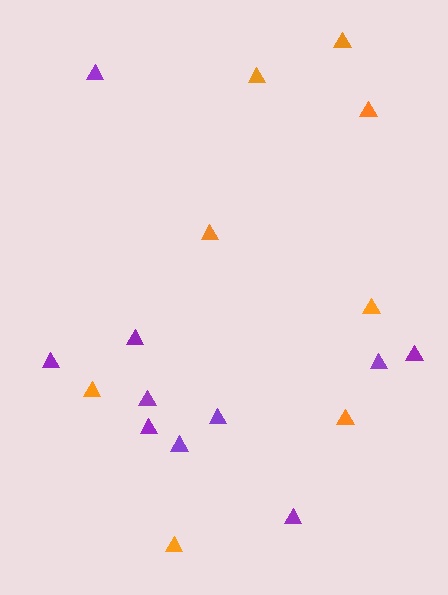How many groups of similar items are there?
There are 2 groups: one group of purple triangles (10) and one group of orange triangles (8).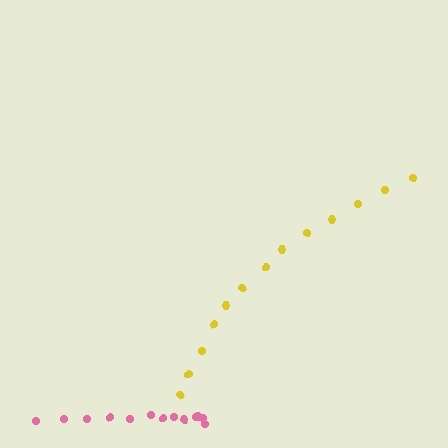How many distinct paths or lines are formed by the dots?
There are 2 distinct paths.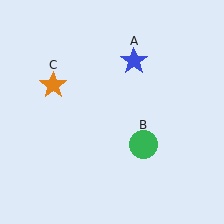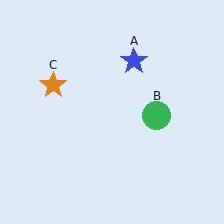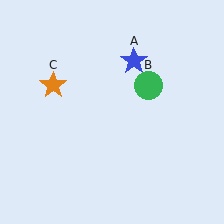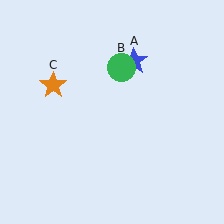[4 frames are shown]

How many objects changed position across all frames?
1 object changed position: green circle (object B).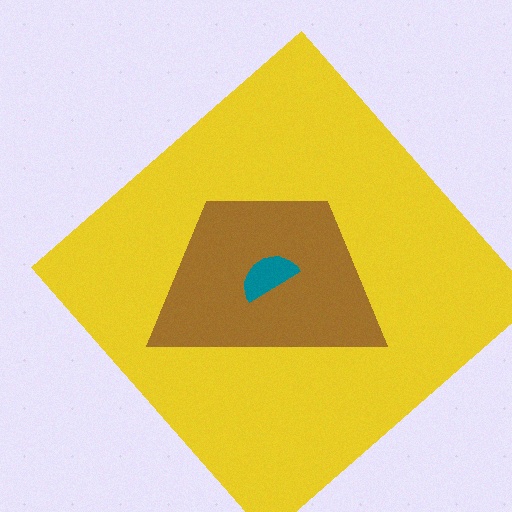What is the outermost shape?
The yellow diamond.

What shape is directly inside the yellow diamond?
The brown trapezoid.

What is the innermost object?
The teal semicircle.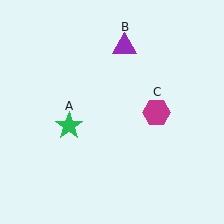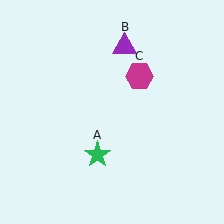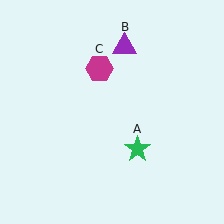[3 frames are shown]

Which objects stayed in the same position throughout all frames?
Purple triangle (object B) remained stationary.